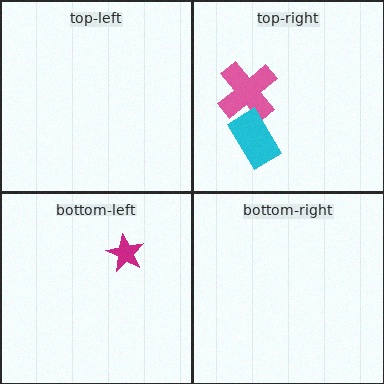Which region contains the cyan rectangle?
The top-right region.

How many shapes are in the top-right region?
2.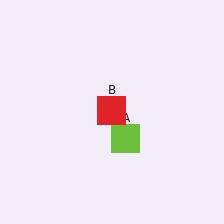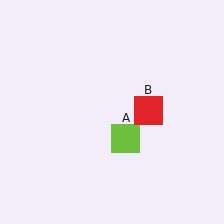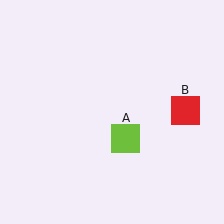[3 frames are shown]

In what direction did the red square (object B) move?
The red square (object B) moved right.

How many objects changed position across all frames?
1 object changed position: red square (object B).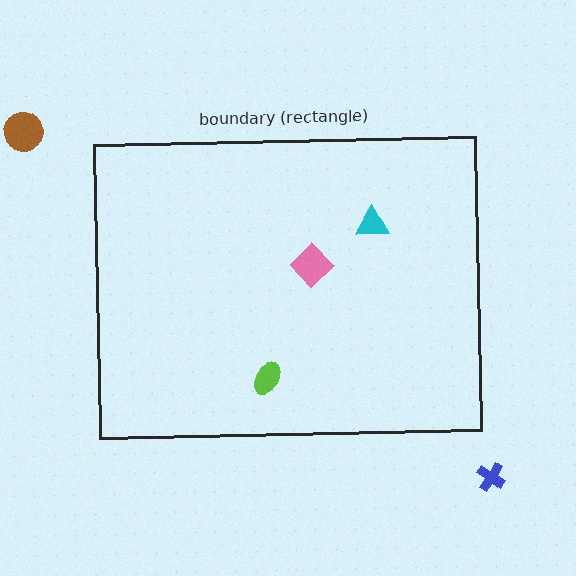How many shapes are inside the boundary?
3 inside, 2 outside.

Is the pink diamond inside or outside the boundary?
Inside.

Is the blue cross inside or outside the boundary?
Outside.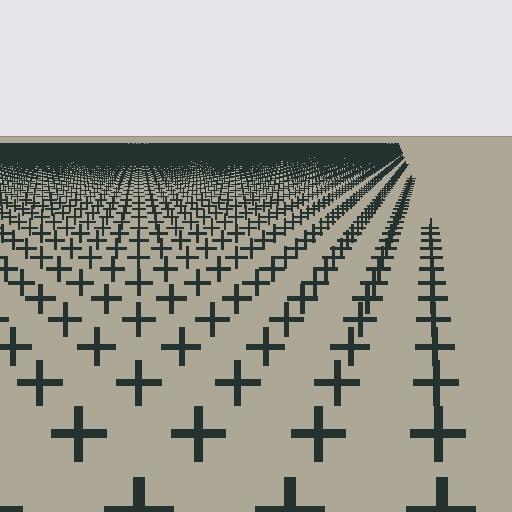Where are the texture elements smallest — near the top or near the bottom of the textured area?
Near the top.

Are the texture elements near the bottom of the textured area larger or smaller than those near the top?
Larger. Near the bottom, elements are closer to the viewer and appear at a bigger on-screen size.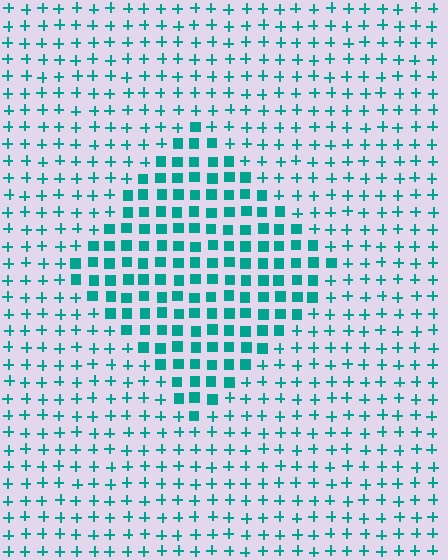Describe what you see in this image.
The image is filled with small teal elements arranged in a uniform grid. A diamond-shaped region contains squares, while the surrounding area contains plus signs. The boundary is defined purely by the change in element shape.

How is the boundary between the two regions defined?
The boundary is defined by a change in element shape: squares inside vs. plus signs outside. All elements share the same color and spacing.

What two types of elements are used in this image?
The image uses squares inside the diamond region and plus signs outside it.